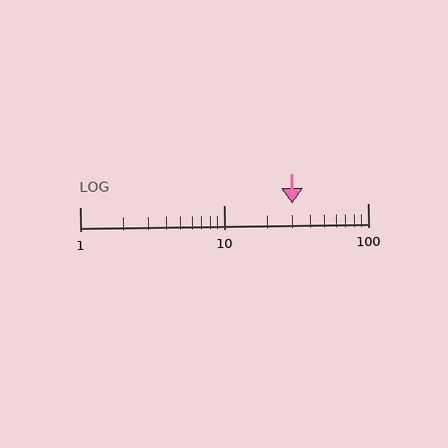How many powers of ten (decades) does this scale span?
The scale spans 2 decades, from 1 to 100.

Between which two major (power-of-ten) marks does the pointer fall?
The pointer is between 10 and 100.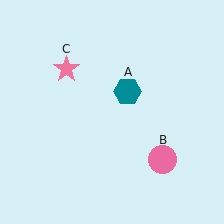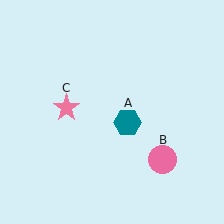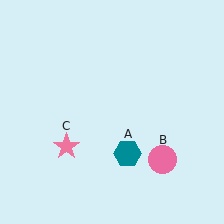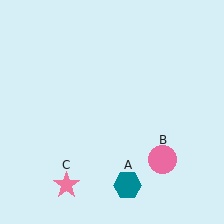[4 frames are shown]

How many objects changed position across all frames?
2 objects changed position: teal hexagon (object A), pink star (object C).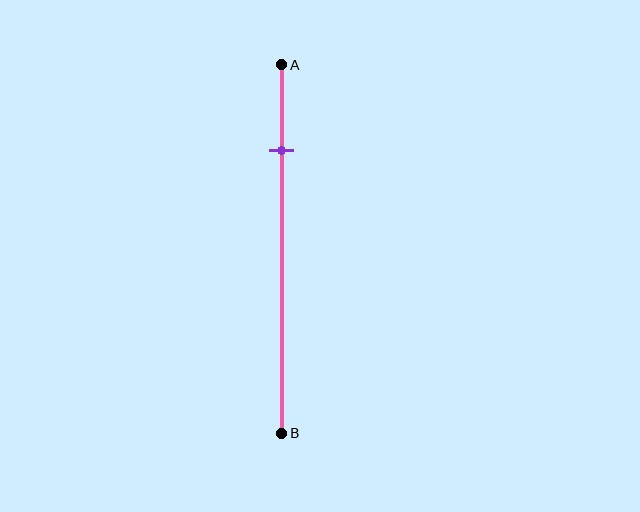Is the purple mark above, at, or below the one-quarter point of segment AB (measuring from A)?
The purple mark is approximately at the one-quarter point of segment AB.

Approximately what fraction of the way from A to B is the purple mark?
The purple mark is approximately 25% of the way from A to B.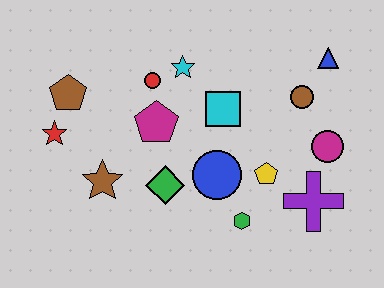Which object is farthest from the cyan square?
The red star is farthest from the cyan square.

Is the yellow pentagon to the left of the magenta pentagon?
No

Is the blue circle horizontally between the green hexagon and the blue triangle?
No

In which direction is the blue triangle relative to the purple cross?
The blue triangle is above the purple cross.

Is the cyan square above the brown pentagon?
No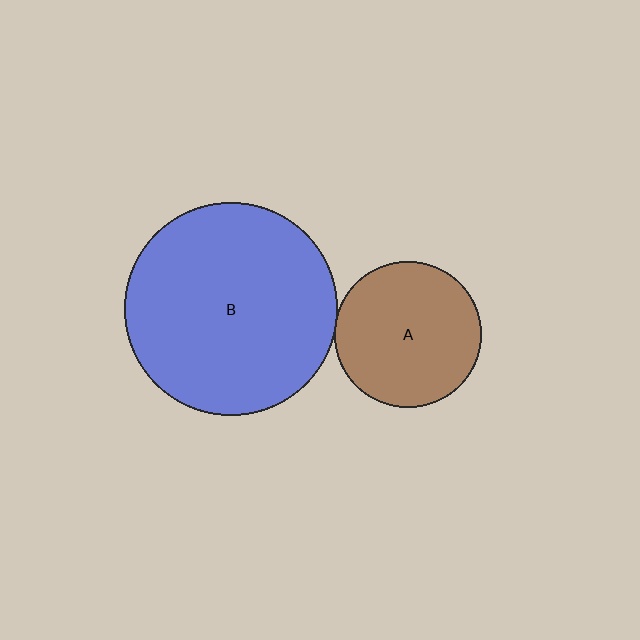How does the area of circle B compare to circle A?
Approximately 2.1 times.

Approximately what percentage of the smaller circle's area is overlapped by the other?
Approximately 5%.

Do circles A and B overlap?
Yes.